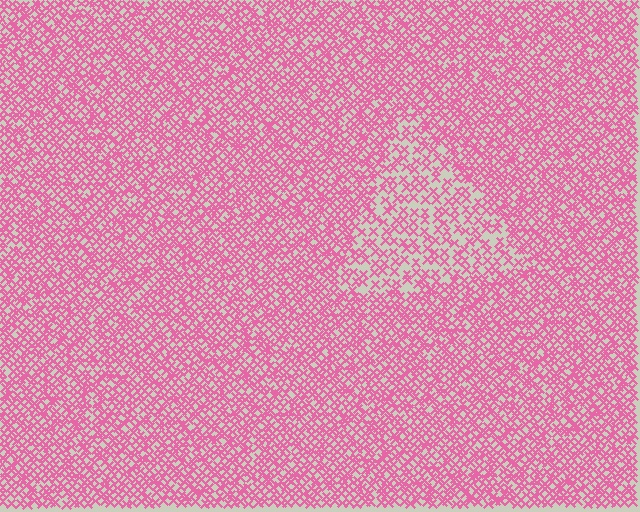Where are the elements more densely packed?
The elements are more densely packed outside the triangle boundary.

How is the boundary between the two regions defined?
The boundary is defined by a change in element density (approximately 1.8x ratio). All elements are the same color, size, and shape.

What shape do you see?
I see a triangle.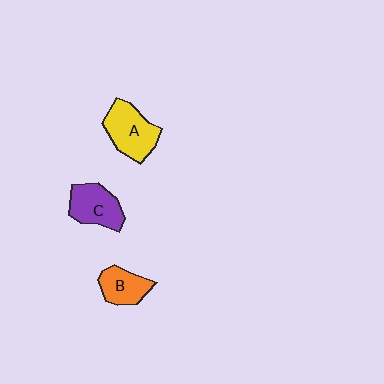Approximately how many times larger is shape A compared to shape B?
Approximately 1.4 times.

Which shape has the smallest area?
Shape B (orange).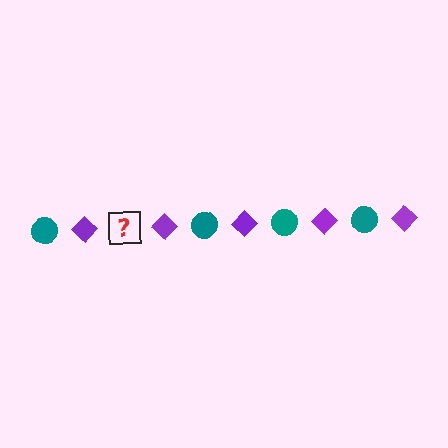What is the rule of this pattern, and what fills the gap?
The rule is that the pattern alternates between teal circle and purple diamond. The gap should be filled with a teal circle.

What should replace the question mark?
The question mark should be replaced with a teal circle.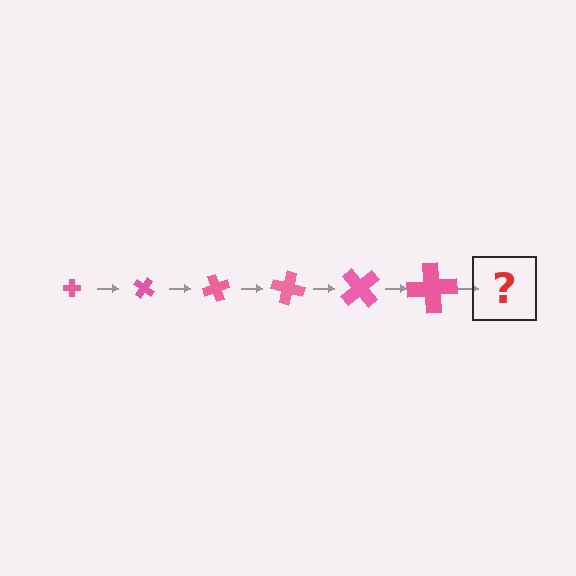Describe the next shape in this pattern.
It should be a cross, larger than the previous one and rotated 210 degrees from the start.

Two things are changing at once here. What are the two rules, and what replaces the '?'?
The two rules are that the cross grows larger each step and it rotates 35 degrees each step. The '?' should be a cross, larger than the previous one and rotated 210 degrees from the start.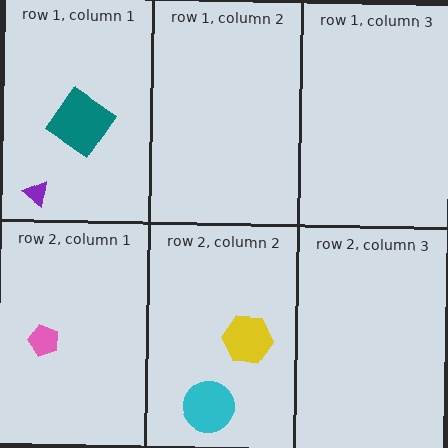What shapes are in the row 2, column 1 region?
The pink pentagon.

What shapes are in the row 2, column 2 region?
The cyan circle, the yellow hexagon.